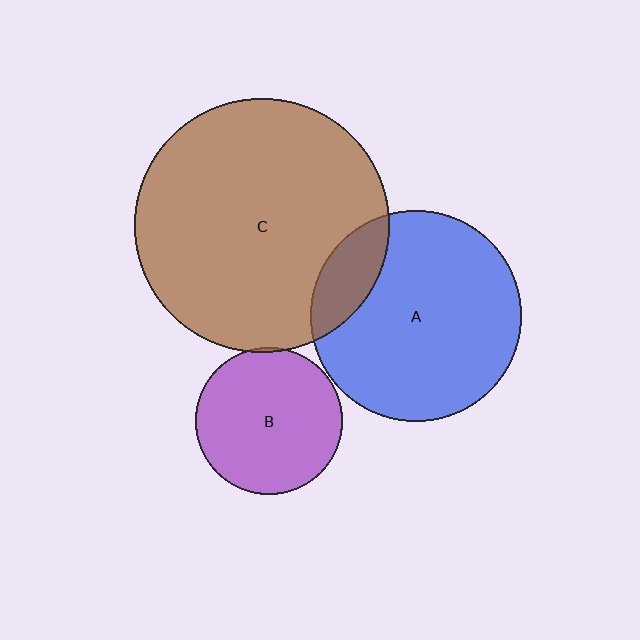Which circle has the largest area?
Circle C (brown).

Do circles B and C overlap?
Yes.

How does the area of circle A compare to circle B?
Approximately 2.1 times.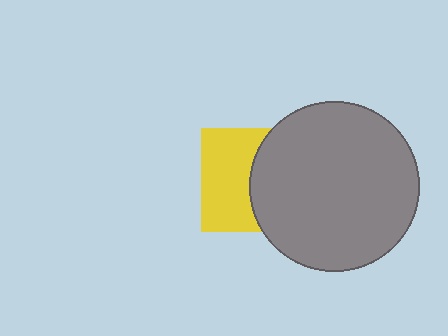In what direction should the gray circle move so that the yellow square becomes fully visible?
The gray circle should move right. That is the shortest direction to clear the overlap and leave the yellow square fully visible.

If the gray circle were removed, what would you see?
You would see the complete yellow square.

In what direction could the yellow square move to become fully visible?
The yellow square could move left. That would shift it out from behind the gray circle entirely.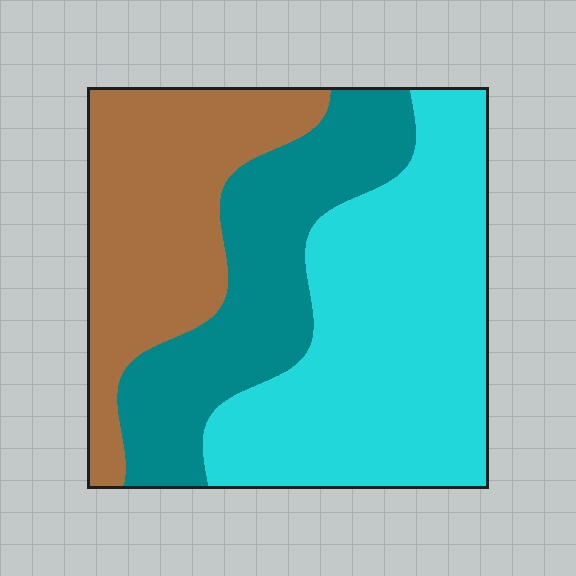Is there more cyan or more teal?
Cyan.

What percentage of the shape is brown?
Brown covers 29% of the shape.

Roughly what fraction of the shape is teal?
Teal covers around 25% of the shape.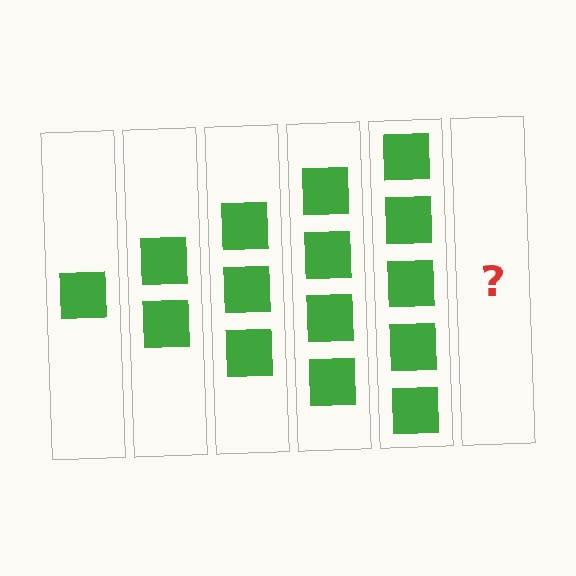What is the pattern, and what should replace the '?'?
The pattern is that each step adds one more square. The '?' should be 6 squares.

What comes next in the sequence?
The next element should be 6 squares.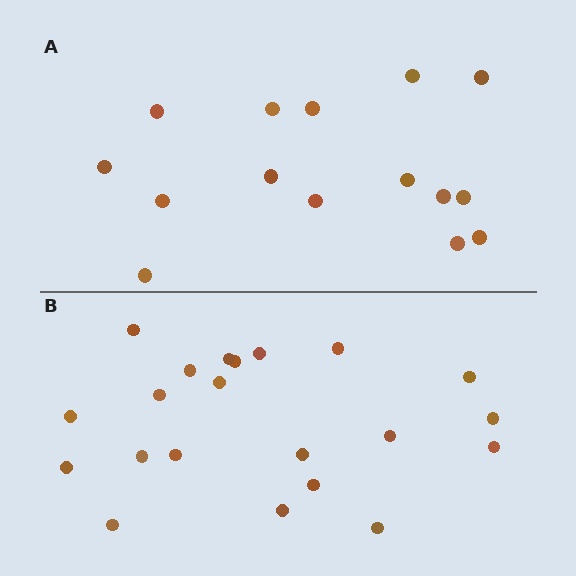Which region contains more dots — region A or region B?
Region B (the bottom region) has more dots.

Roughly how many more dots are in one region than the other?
Region B has about 6 more dots than region A.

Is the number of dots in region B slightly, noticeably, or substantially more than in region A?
Region B has noticeably more, but not dramatically so. The ratio is roughly 1.4 to 1.